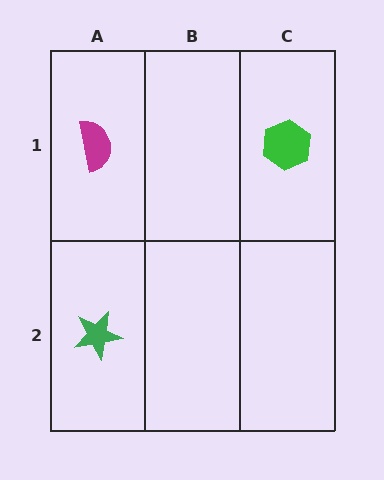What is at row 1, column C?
A green hexagon.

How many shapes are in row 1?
2 shapes.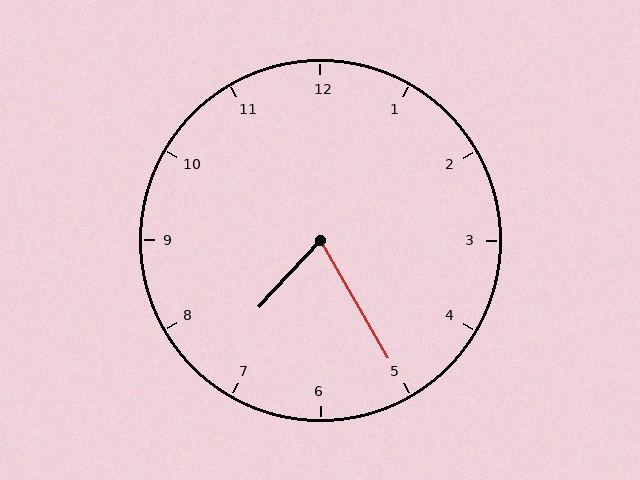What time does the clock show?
7:25.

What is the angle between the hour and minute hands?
Approximately 72 degrees.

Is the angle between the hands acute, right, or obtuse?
It is acute.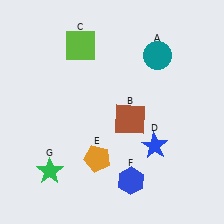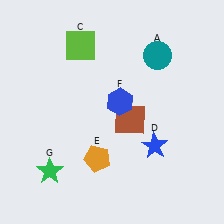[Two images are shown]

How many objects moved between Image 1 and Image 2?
1 object moved between the two images.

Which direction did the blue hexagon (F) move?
The blue hexagon (F) moved up.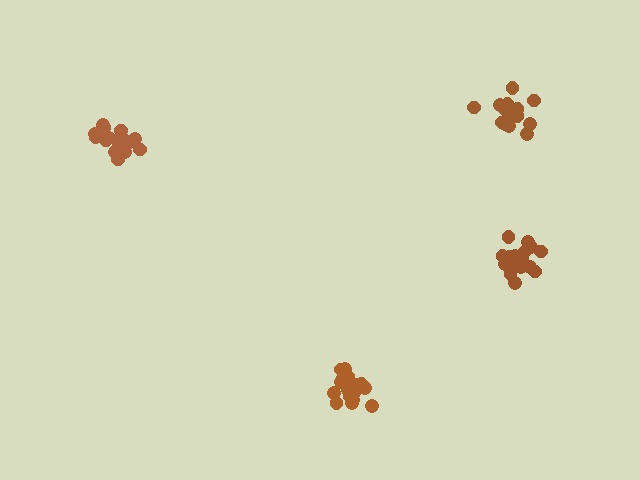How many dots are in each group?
Group 1: 14 dots, Group 2: 19 dots, Group 3: 17 dots, Group 4: 19 dots (69 total).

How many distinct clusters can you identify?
There are 4 distinct clusters.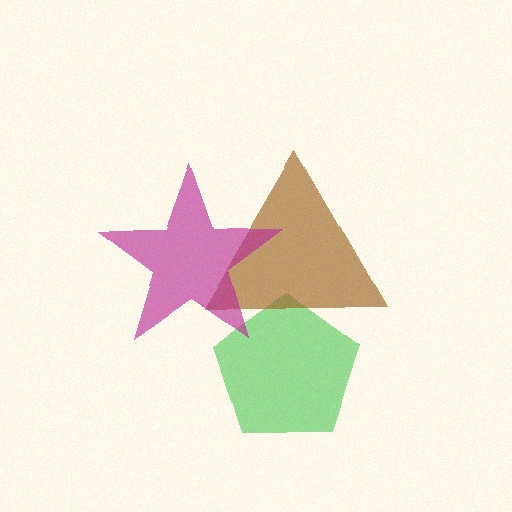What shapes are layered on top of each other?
The layered shapes are: a green pentagon, a brown triangle, a magenta star.